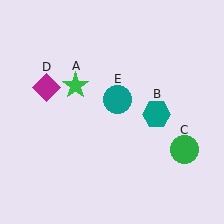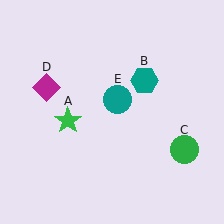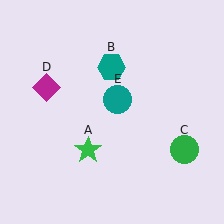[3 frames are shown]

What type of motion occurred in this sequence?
The green star (object A), teal hexagon (object B) rotated counterclockwise around the center of the scene.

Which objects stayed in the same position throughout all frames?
Green circle (object C) and magenta diamond (object D) and teal circle (object E) remained stationary.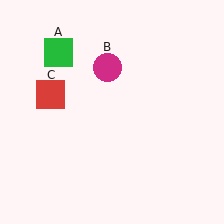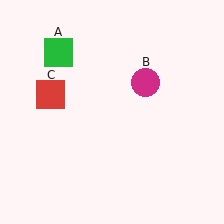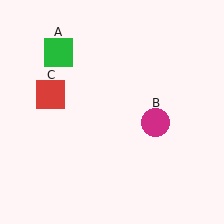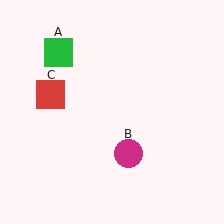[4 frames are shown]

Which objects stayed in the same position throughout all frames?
Green square (object A) and red square (object C) remained stationary.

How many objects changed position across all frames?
1 object changed position: magenta circle (object B).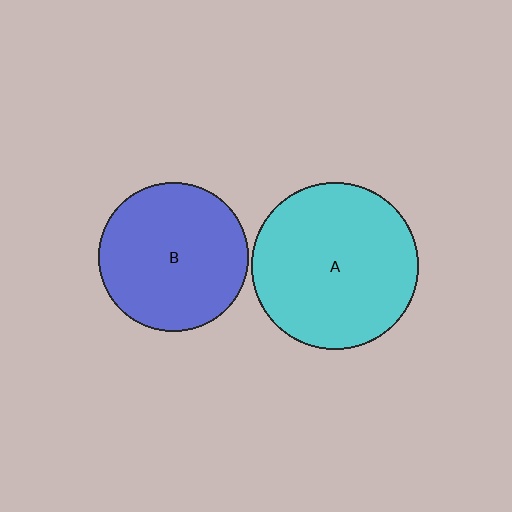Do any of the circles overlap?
No, none of the circles overlap.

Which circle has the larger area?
Circle A (cyan).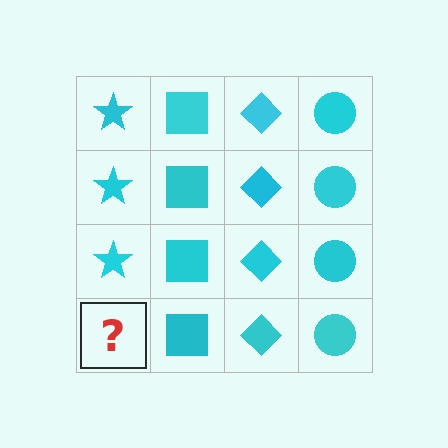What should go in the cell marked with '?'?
The missing cell should contain a cyan star.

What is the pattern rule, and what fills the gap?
The rule is that each column has a consistent shape. The gap should be filled with a cyan star.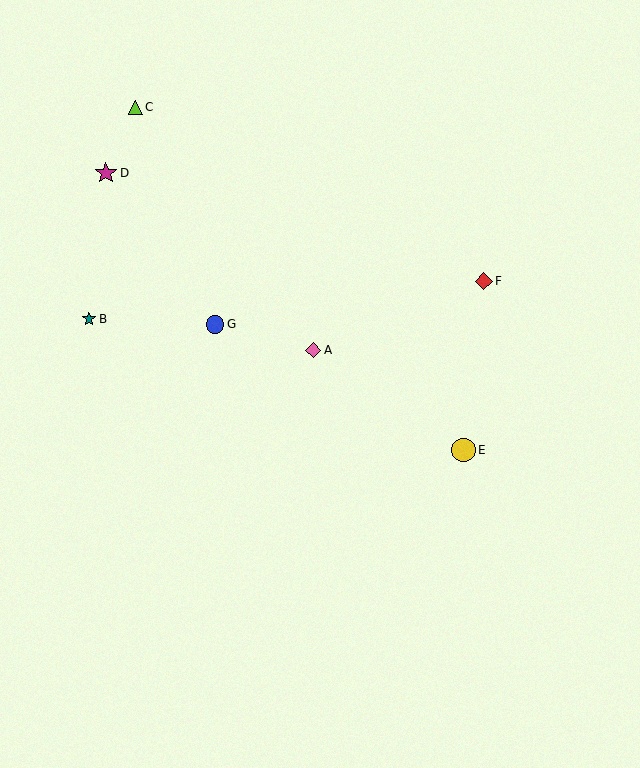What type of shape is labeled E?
Shape E is a yellow circle.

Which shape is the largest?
The yellow circle (labeled E) is the largest.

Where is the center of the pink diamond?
The center of the pink diamond is at (313, 350).